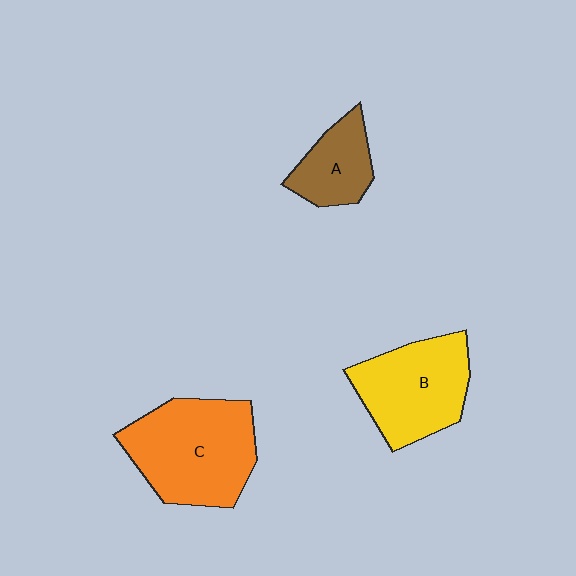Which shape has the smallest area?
Shape A (brown).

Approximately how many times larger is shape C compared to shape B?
Approximately 1.2 times.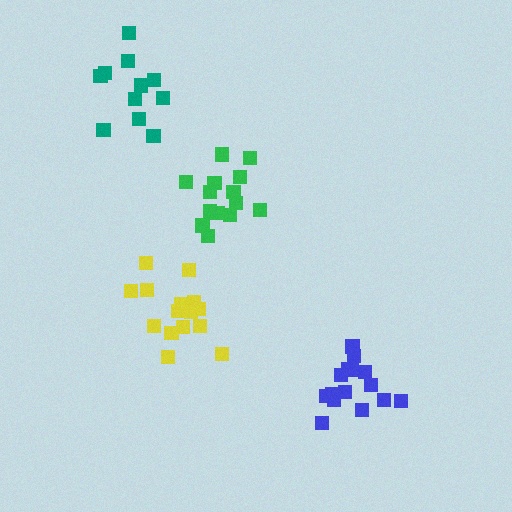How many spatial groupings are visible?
There are 4 spatial groupings.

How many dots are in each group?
Group 1: 15 dots, Group 2: 15 dots, Group 3: 14 dots, Group 4: 11 dots (55 total).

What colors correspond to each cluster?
The clusters are colored: blue, yellow, green, teal.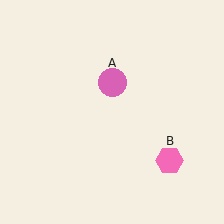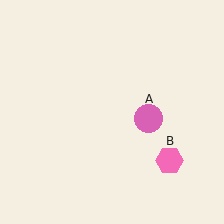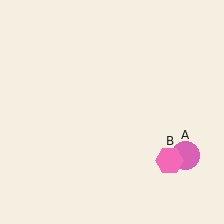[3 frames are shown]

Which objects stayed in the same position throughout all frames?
Pink hexagon (object B) remained stationary.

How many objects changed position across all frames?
1 object changed position: pink circle (object A).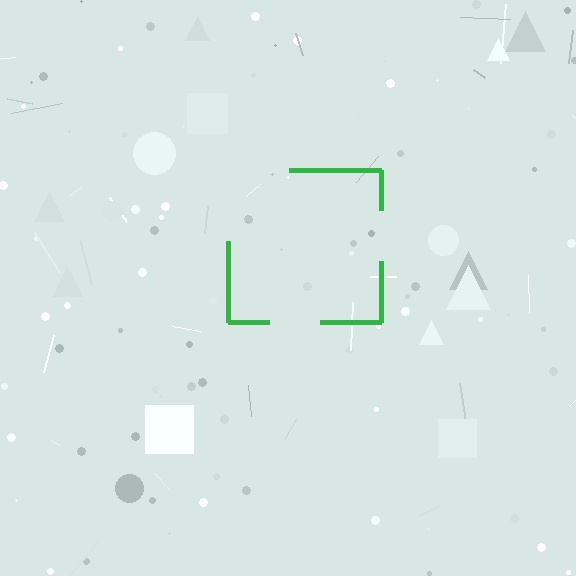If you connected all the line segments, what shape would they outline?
They would outline a square.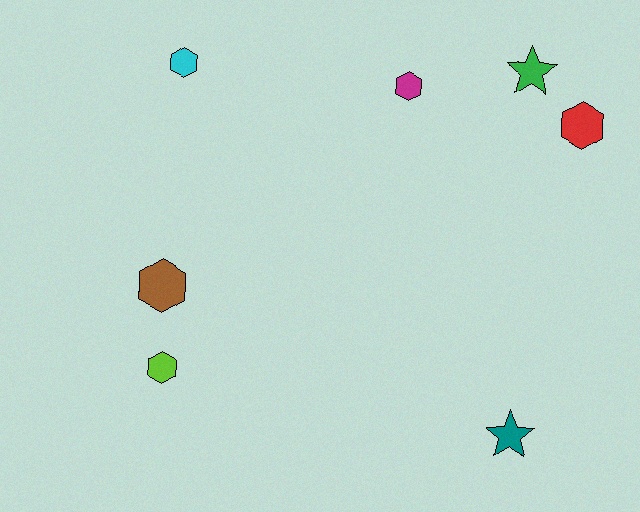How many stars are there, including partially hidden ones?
There are 2 stars.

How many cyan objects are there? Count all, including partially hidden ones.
There is 1 cyan object.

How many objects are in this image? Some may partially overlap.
There are 7 objects.